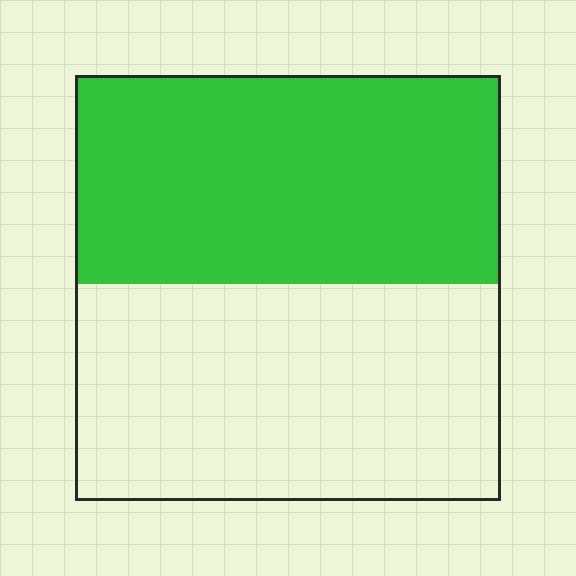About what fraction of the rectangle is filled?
About one half (1/2).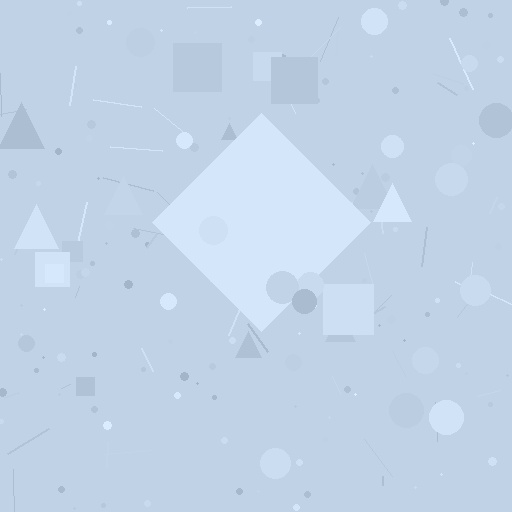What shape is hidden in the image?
A diamond is hidden in the image.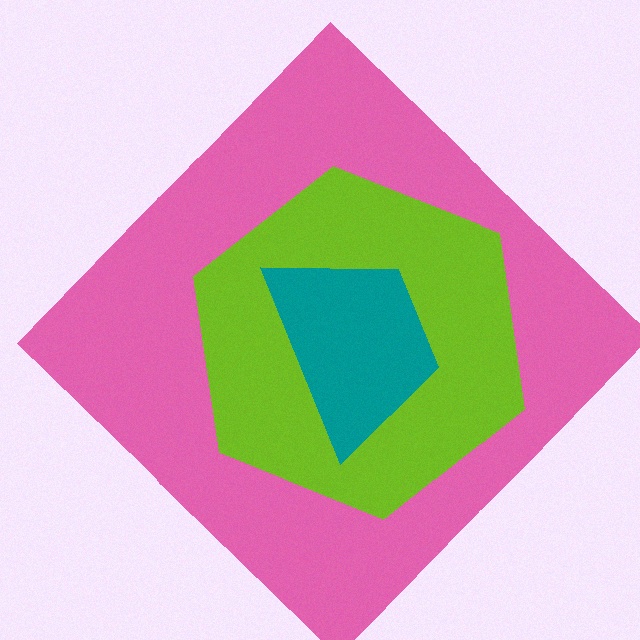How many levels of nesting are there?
3.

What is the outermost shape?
The pink diamond.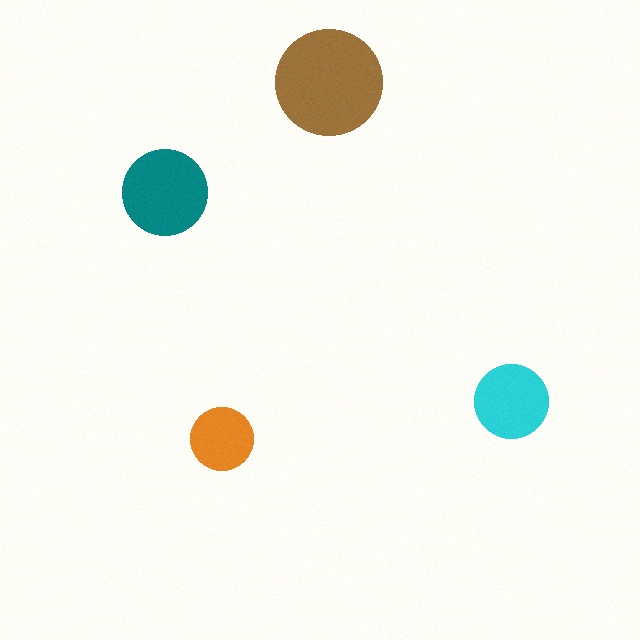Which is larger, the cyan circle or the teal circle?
The teal one.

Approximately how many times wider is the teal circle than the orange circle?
About 1.5 times wider.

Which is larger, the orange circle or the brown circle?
The brown one.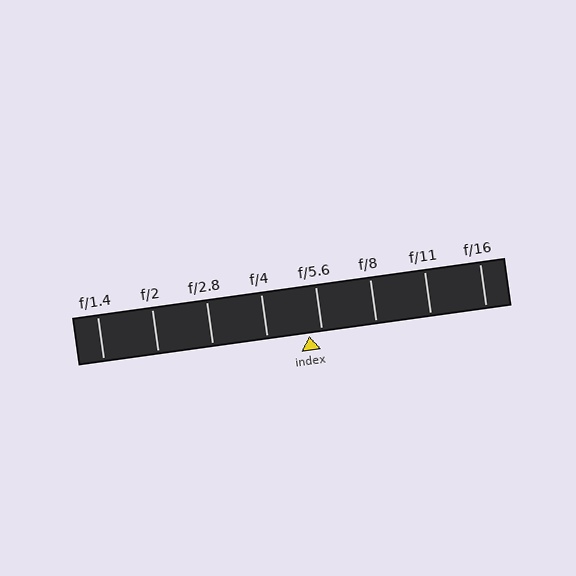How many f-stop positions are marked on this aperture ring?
There are 8 f-stop positions marked.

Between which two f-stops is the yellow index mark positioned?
The index mark is between f/4 and f/5.6.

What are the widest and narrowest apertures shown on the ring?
The widest aperture shown is f/1.4 and the narrowest is f/16.